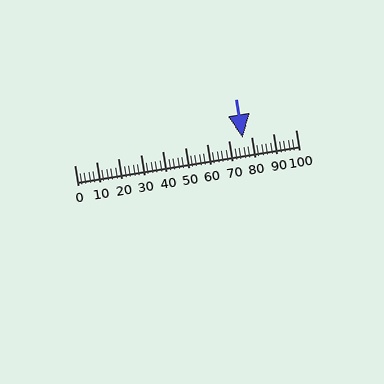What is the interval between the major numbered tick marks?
The major tick marks are spaced 10 units apart.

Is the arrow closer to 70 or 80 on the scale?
The arrow is closer to 80.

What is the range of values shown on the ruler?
The ruler shows values from 0 to 100.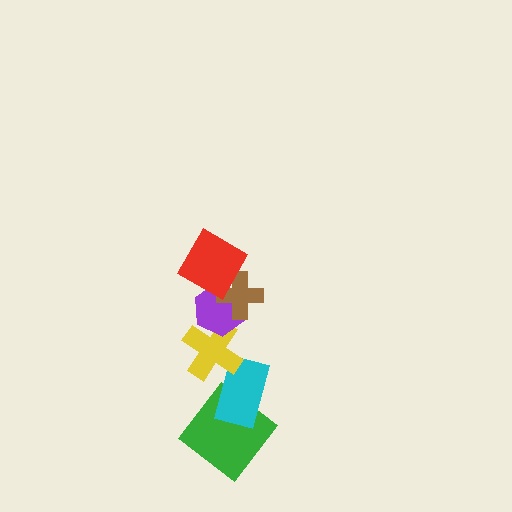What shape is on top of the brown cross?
The red square is on top of the brown cross.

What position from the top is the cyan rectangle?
The cyan rectangle is 5th from the top.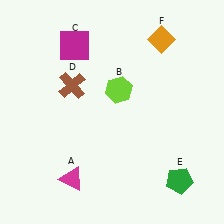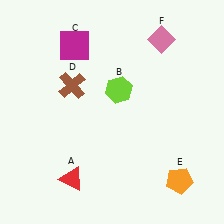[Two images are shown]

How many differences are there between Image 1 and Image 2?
There are 3 differences between the two images.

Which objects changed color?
A changed from magenta to red. E changed from green to orange. F changed from orange to pink.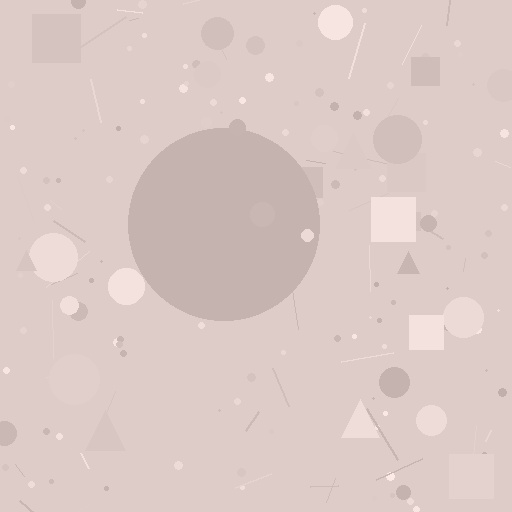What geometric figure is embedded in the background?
A circle is embedded in the background.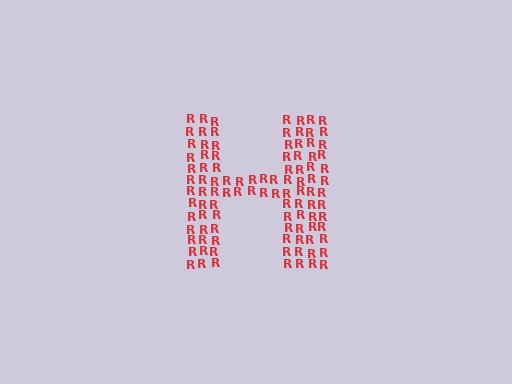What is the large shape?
The large shape is the letter H.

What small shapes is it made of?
It is made of small letter R's.